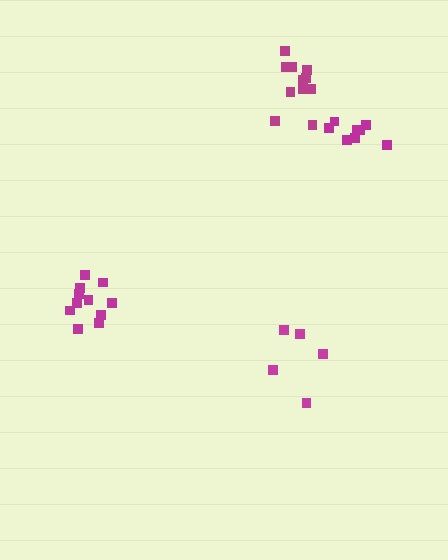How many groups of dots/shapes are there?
There are 4 groups.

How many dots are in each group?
Group 1: 11 dots, Group 2: 5 dots, Group 3: 11 dots, Group 4: 8 dots (35 total).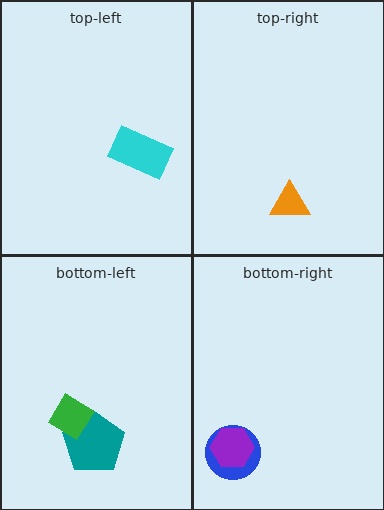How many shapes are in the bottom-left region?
2.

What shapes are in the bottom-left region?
The teal pentagon, the green diamond.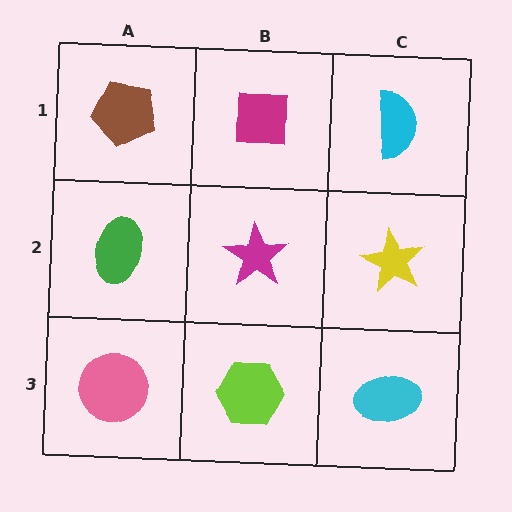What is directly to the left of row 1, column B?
A brown pentagon.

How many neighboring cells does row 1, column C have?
2.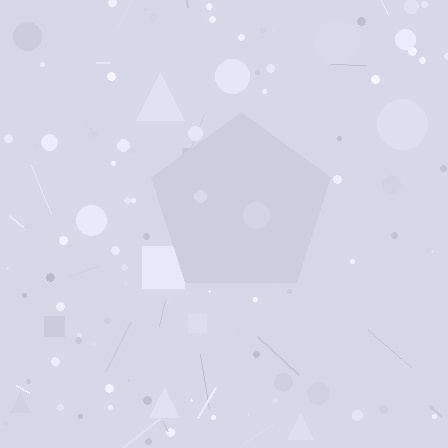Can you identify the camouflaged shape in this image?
The camouflaged shape is a pentagon.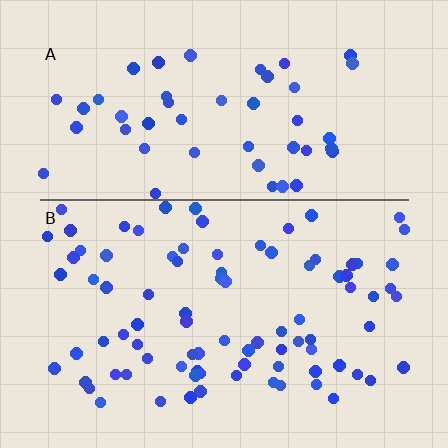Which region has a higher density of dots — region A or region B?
B (the bottom).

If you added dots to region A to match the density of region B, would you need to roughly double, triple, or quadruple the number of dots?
Approximately double.